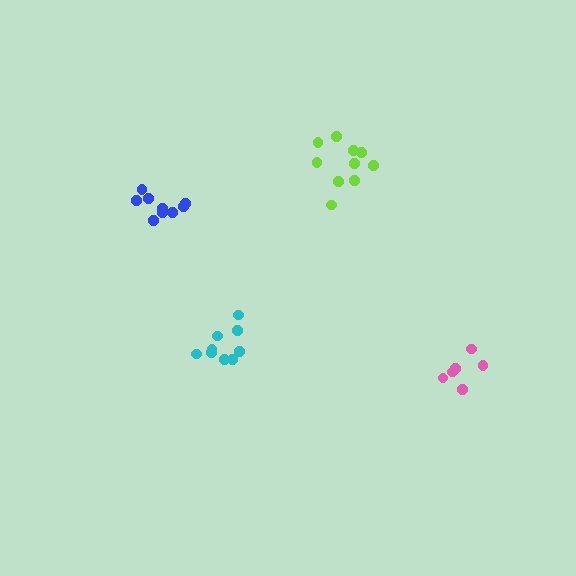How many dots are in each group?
Group 1: 9 dots, Group 2: 10 dots, Group 3: 6 dots, Group 4: 9 dots (34 total).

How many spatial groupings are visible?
There are 4 spatial groupings.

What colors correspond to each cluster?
The clusters are colored: cyan, lime, pink, blue.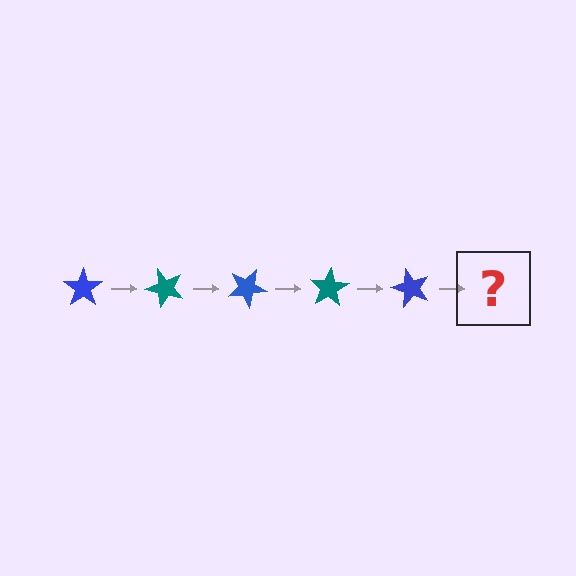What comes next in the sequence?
The next element should be a teal star, rotated 250 degrees from the start.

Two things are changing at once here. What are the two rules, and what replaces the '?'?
The two rules are that it rotates 50 degrees each step and the color cycles through blue and teal. The '?' should be a teal star, rotated 250 degrees from the start.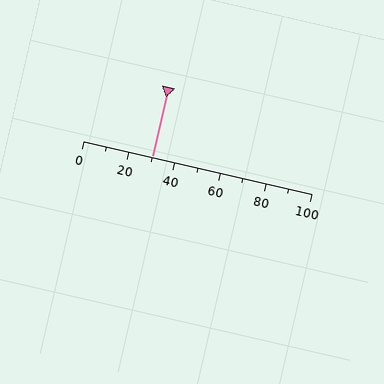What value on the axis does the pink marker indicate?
The marker indicates approximately 30.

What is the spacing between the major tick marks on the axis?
The major ticks are spaced 20 apart.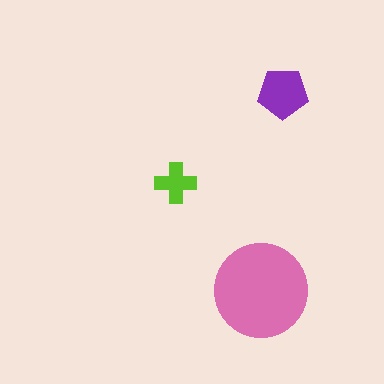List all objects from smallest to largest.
The lime cross, the purple pentagon, the pink circle.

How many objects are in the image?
There are 3 objects in the image.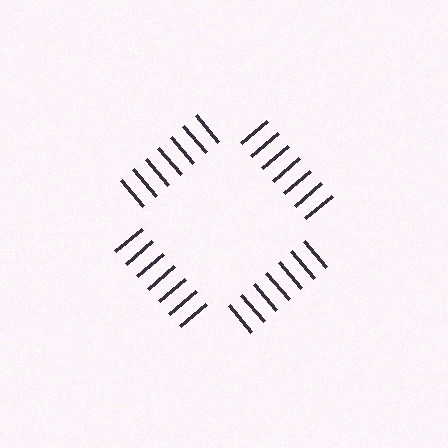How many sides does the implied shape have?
4 sides — the line-ends trace a square.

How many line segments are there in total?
28 — 7 along each of the 4 edges.